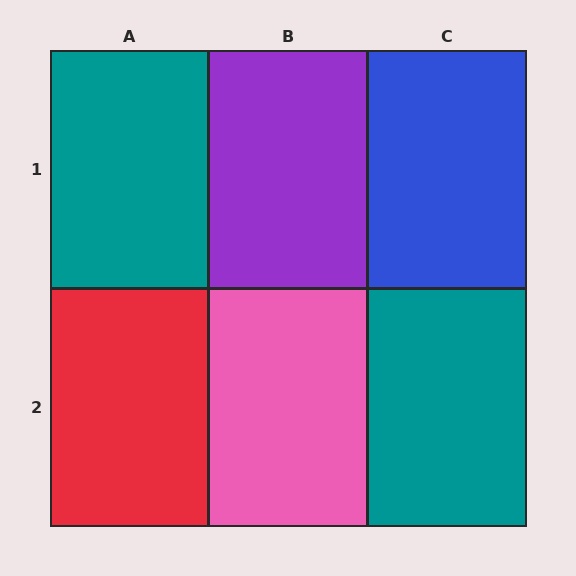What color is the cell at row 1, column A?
Teal.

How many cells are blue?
1 cell is blue.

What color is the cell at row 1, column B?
Purple.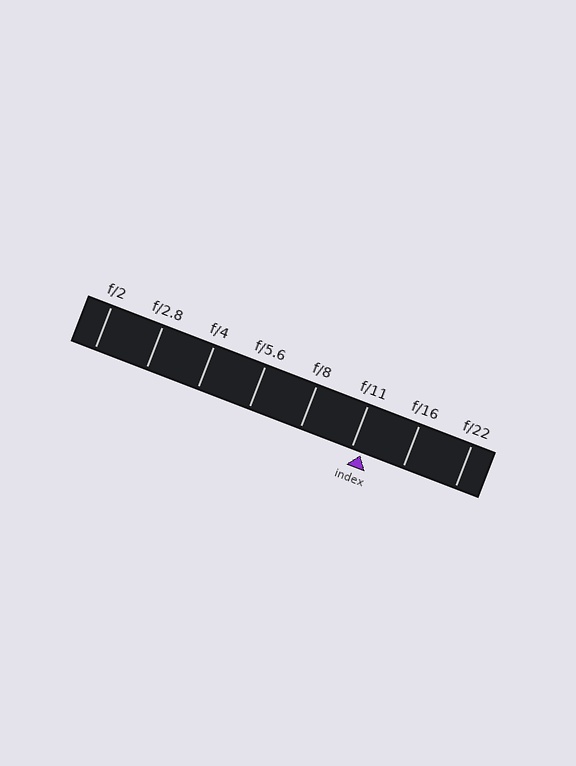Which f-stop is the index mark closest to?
The index mark is closest to f/11.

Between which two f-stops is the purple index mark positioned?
The index mark is between f/11 and f/16.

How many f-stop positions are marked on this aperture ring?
There are 8 f-stop positions marked.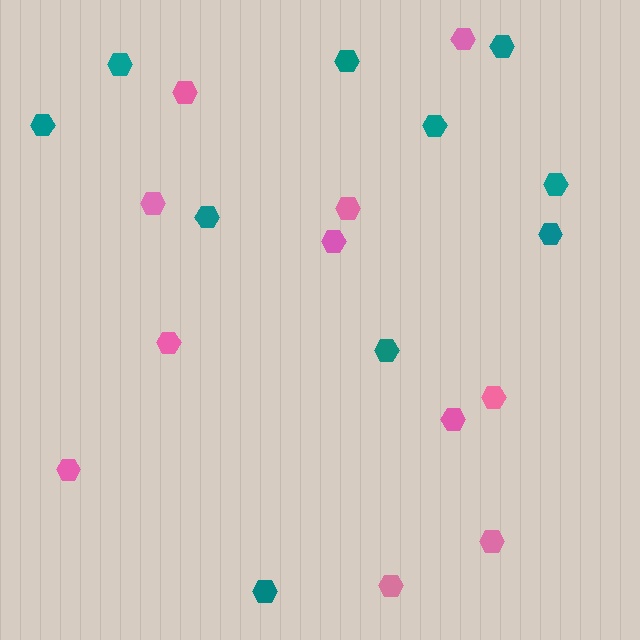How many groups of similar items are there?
There are 2 groups: one group of pink hexagons (11) and one group of teal hexagons (10).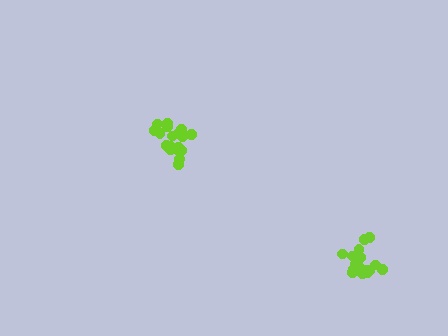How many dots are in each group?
Group 1: 18 dots, Group 2: 18 dots (36 total).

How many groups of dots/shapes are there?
There are 2 groups.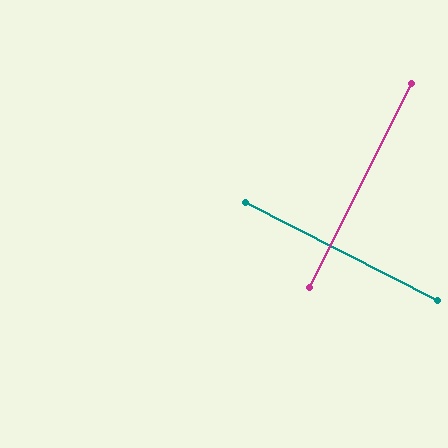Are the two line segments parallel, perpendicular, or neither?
Perpendicular — they meet at approximately 90°.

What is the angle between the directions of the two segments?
Approximately 90 degrees.